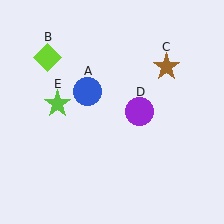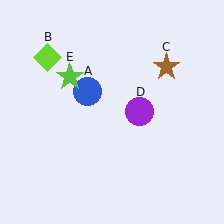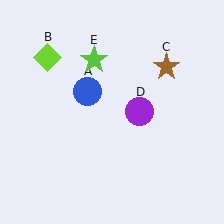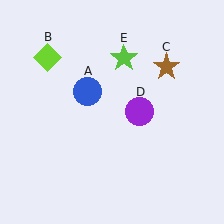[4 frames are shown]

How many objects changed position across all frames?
1 object changed position: lime star (object E).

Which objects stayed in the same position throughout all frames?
Blue circle (object A) and lime diamond (object B) and brown star (object C) and purple circle (object D) remained stationary.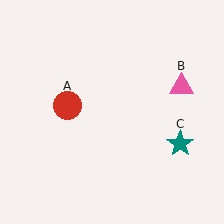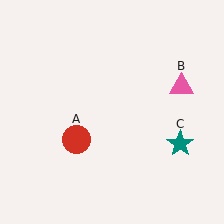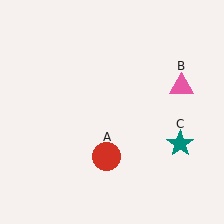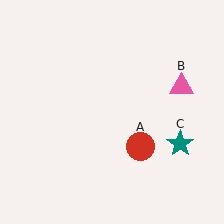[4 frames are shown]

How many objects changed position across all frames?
1 object changed position: red circle (object A).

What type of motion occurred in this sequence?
The red circle (object A) rotated counterclockwise around the center of the scene.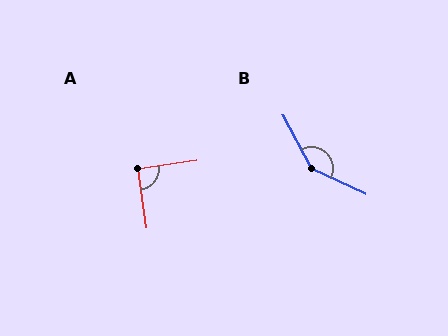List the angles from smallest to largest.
A (89°), B (143°).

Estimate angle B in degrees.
Approximately 143 degrees.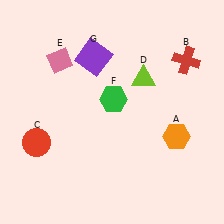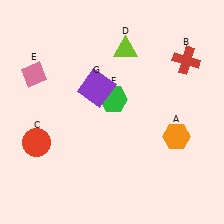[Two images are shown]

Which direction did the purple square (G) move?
The purple square (G) moved down.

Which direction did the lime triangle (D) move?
The lime triangle (D) moved up.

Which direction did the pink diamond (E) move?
The pink diamond (E) moved left.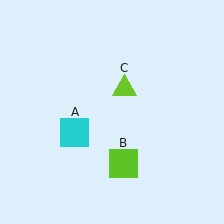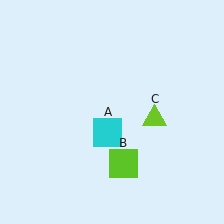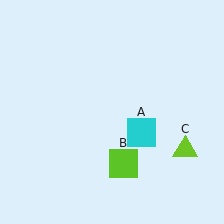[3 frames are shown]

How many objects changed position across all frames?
2 objects changed position: cyan square (object A), lime triangle (object C).